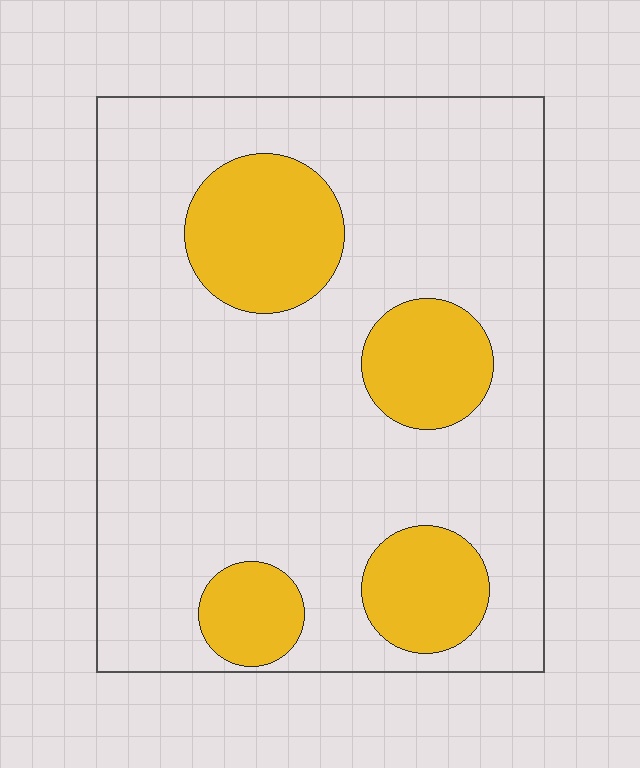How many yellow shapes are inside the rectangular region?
4.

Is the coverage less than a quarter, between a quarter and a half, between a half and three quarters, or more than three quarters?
Less than a quarter.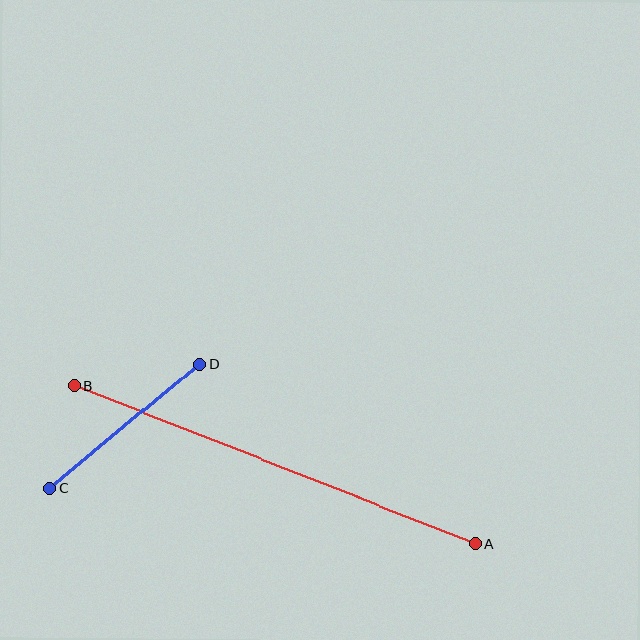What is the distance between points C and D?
The distance is approximately 194 pixels.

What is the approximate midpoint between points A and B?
The midpoint is at approximately (275, 465) pixels.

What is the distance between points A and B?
The distance is approximately 430 pixels.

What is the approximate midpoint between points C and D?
The midpoint is at approximately (124, 426) pixels.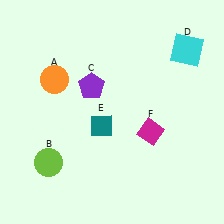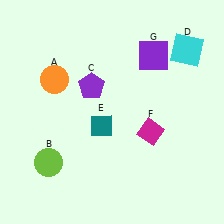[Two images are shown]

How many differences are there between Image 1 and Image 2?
There is 1 difference between the two images.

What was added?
A purple square (G) was added in Image 2.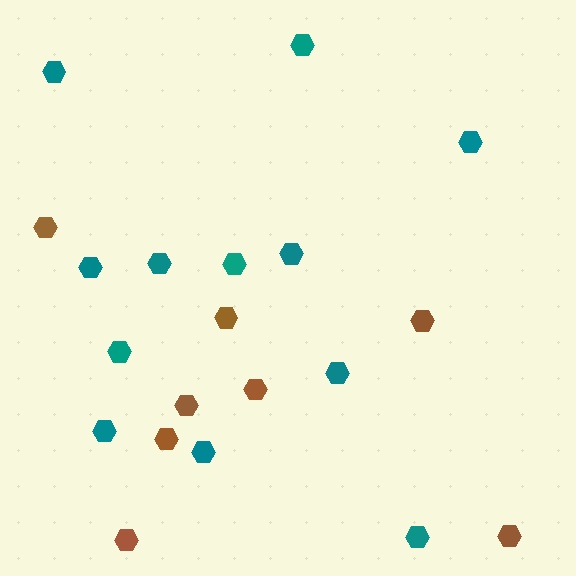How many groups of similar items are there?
There are 2 groups: one group of teal hexagons (12) and one group of brown hexagons (8).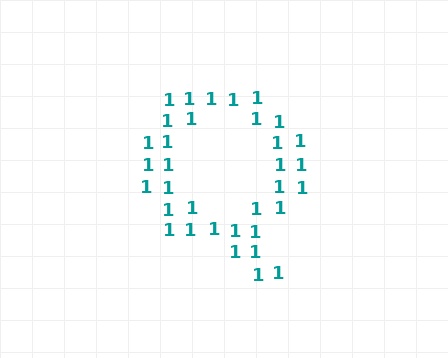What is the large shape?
The large shape is the letter Q.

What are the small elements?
The small elements are digit 1's.